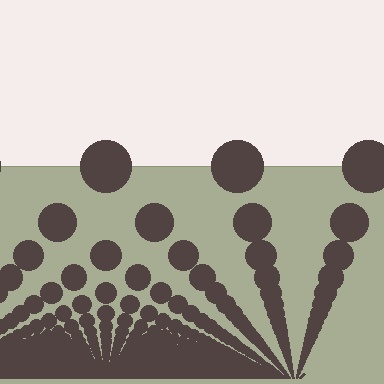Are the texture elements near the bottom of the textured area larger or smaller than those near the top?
Smaller. The gradient is inverted — elements near the bottom are smaller and denser.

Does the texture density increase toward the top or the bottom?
Density increases toward the bottom.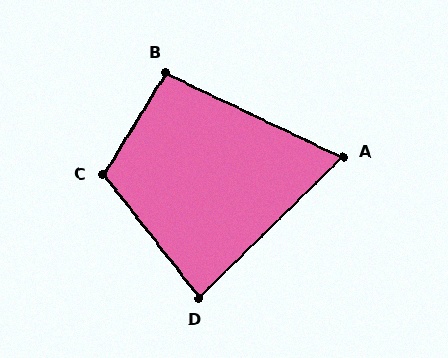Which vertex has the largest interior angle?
C, at approximately 110 degrees.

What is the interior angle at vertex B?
Approximately 96 degrees (obtuse).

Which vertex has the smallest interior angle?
A, at approximately 70 degrees.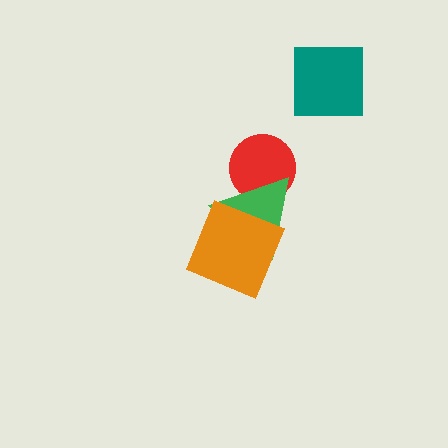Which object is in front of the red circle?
The green triangle is in front of the red circle.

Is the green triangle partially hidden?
Yes, it is partially covered by another shape.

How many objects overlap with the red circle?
1 object overlaps with the red circle.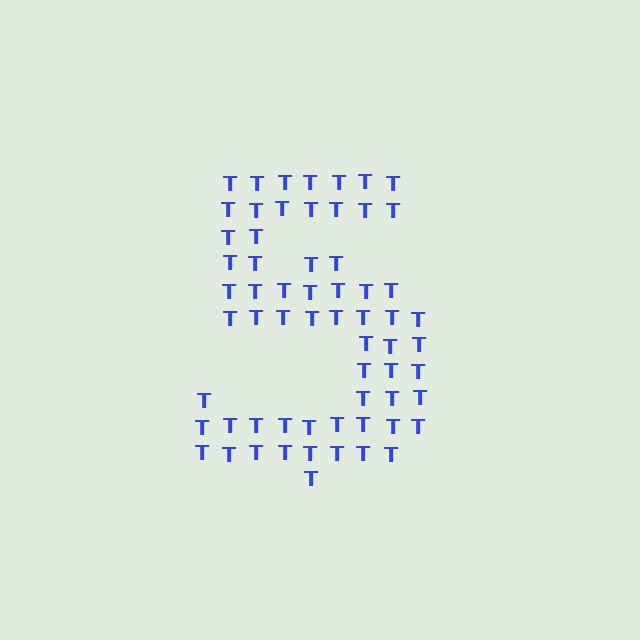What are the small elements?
The small elements are letter T's.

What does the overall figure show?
The overall figure shows the digit 5.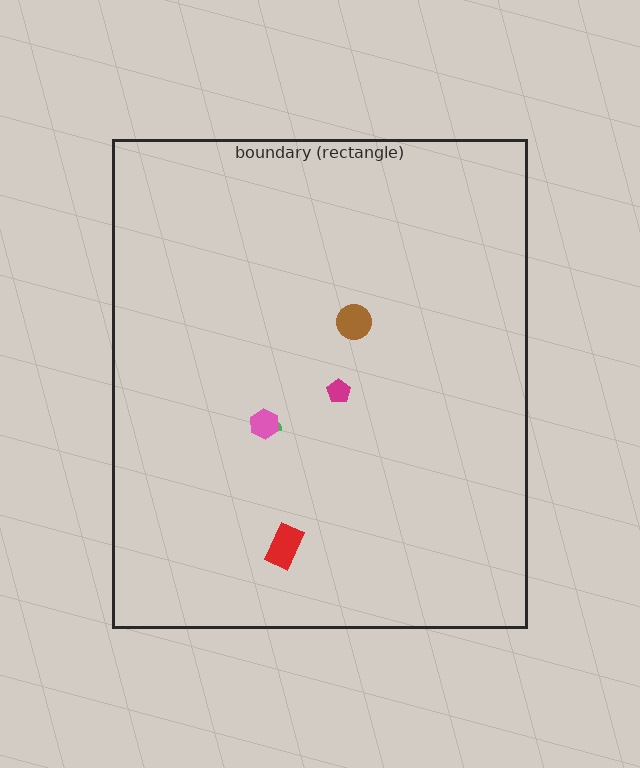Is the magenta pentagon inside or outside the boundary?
Inside.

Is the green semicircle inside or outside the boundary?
Inside.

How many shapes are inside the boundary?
5 inside, 0 outside.